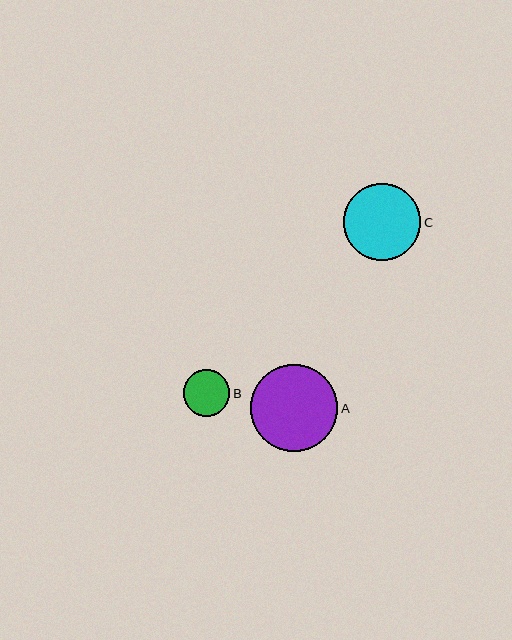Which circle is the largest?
Circle A is the largest with a size of approximately 88 pixels.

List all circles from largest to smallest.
From largest to smallest: A, C, B.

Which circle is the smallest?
Circle B is the smallest with a size of approximately 47 pixels.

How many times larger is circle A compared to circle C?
Circle A is approximately 1.1 times the size of circle C.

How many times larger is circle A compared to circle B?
Circle A is approximately 1.9 times the size of circle B.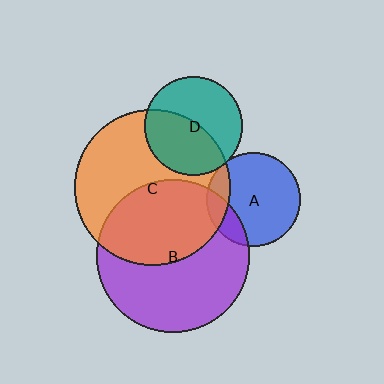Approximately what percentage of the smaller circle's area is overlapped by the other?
Approximately 15%.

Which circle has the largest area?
Circle C (orange).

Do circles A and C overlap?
Yes.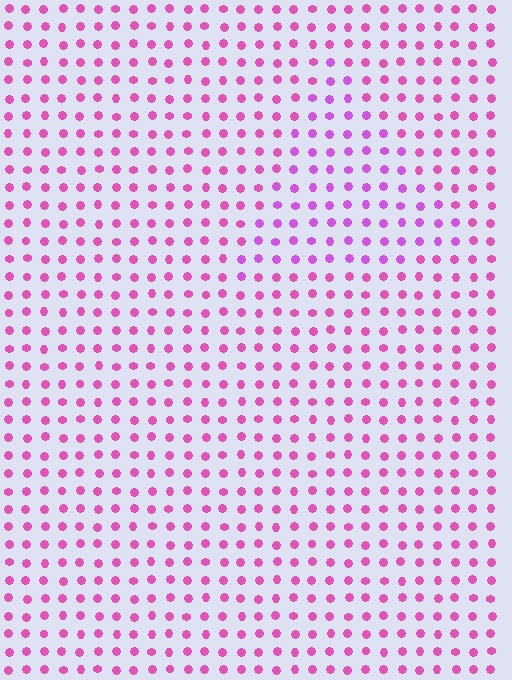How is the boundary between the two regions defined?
The boundary is defined purely by a slight shift in hue (about 25 degrees). Spacing, size, and orientation are identical on both sides.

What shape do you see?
I see a triangle.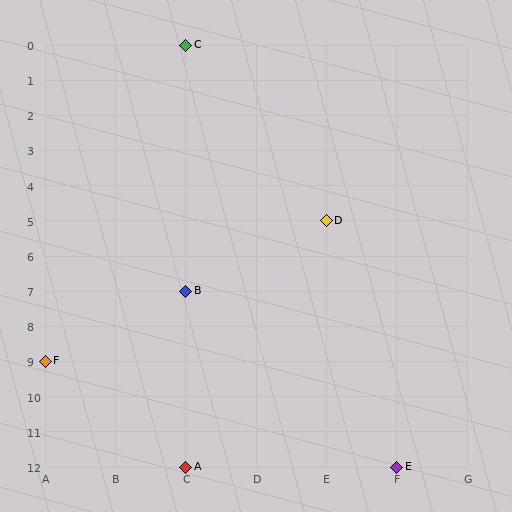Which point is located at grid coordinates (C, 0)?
Point C is at (C, 0).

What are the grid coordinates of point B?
Point B is at grid coordinates (C, 7).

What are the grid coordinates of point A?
Point A is at grid coordinates (C, 12).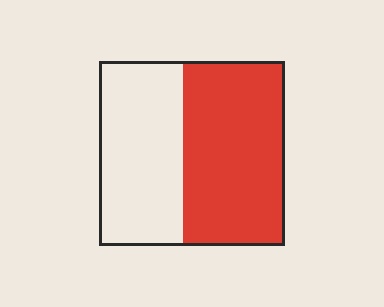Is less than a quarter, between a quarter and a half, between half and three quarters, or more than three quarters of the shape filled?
Between half and three quarters.